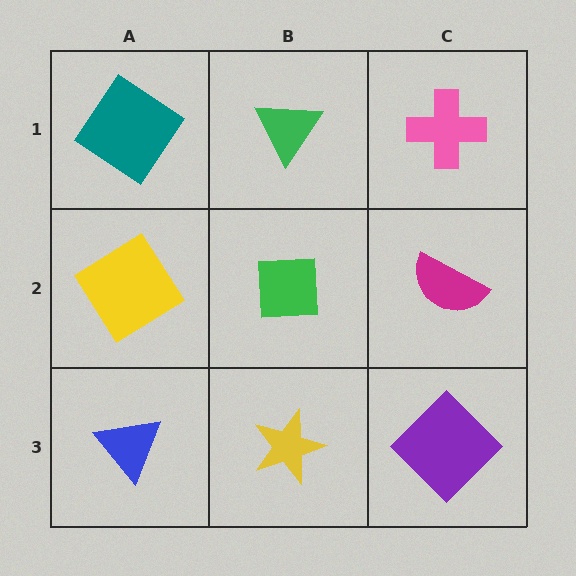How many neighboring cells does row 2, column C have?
3.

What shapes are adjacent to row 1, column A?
A yellow diamond (row 2, column A), a green triangle (row 1, column B).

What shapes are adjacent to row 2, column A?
A teal diamond (row 1, column A), a blue triangle (row 3, column A), a green square (row 2, column B).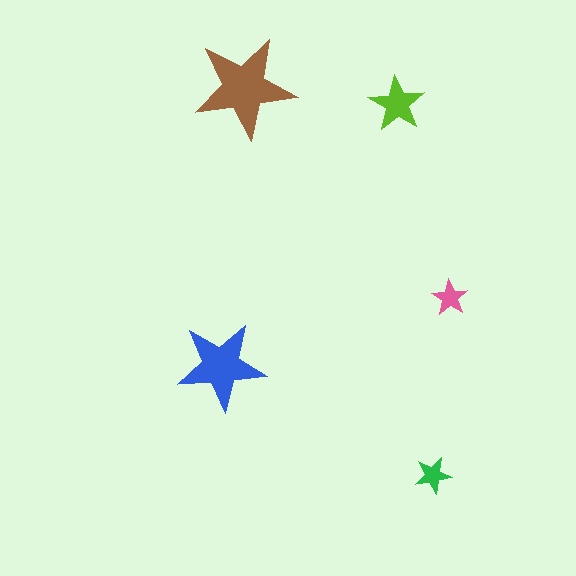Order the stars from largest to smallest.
the brown one, the blue one, the lime one, the green one, the pink one.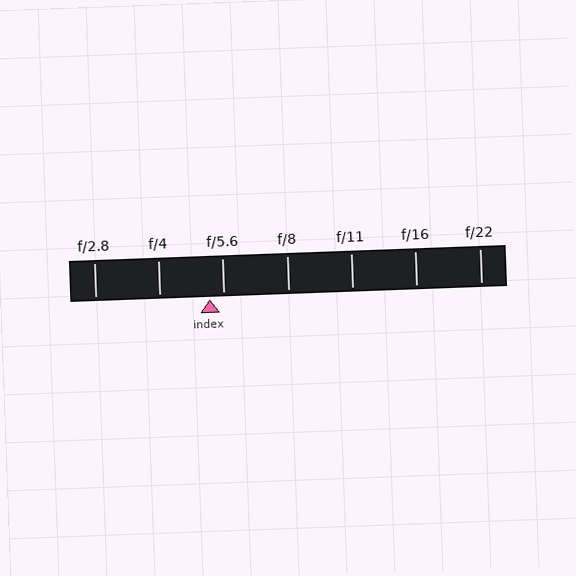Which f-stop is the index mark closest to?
The index mark is closest to f/5.6.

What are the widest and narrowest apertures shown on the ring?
The widest aperture shown is f/2.8 and the narrowest is f/22.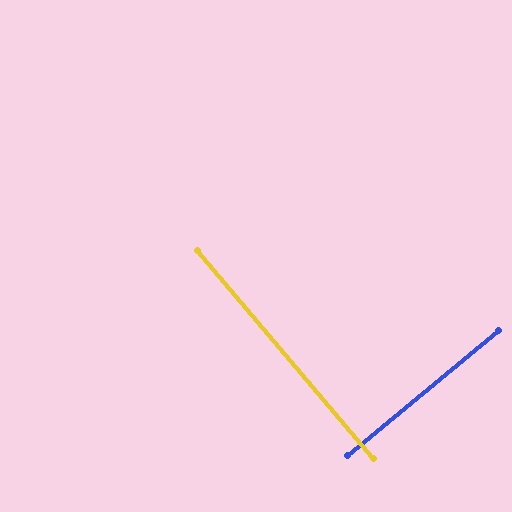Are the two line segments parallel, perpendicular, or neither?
Perpendicular — they meet at approximately 89°.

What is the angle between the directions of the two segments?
Approximately 89 degrees.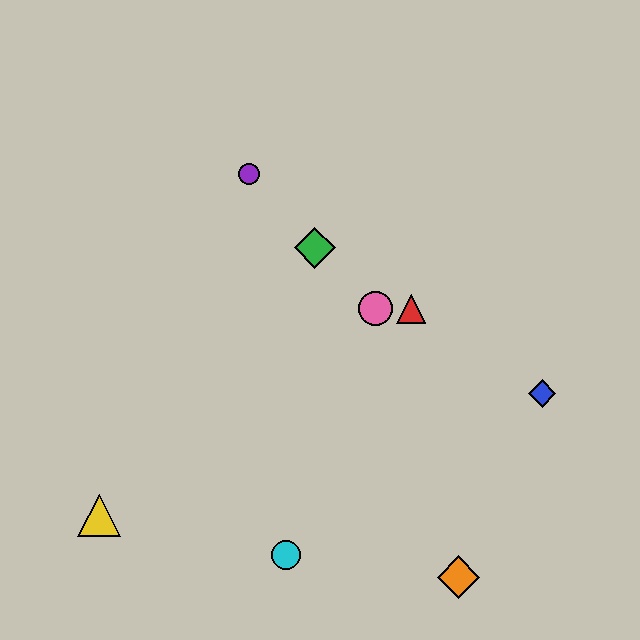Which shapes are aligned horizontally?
The red triangle, the pink circle are aligned horizontally.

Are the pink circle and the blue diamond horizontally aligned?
No, the pink circle is at y≈309 and the blue diamond is at y≈393.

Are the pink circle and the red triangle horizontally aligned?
Yes, both are at y≈309.